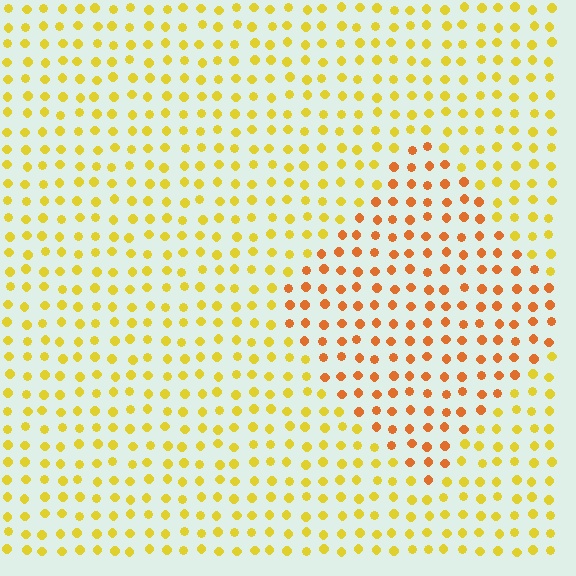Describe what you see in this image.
The image is filled with small yellow elements in a uniform arrangement. A diamond-shaped region is visible where the elements are tinted to a slightly different hue, forming a subtle color boundary.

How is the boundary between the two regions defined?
The boundary is defined purely by a slight shift in hue (about 32 degrees). Spacing, size, and orientation are identical on both sides.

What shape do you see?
I see a diamond.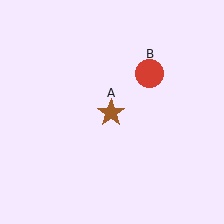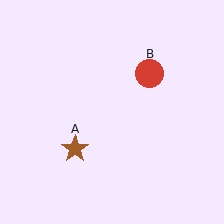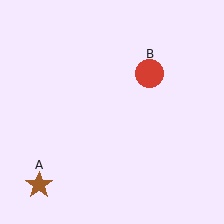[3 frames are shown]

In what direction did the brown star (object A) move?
The brown star (object A) moved down and to the left.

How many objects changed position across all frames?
1 object changed position: brown star (object A).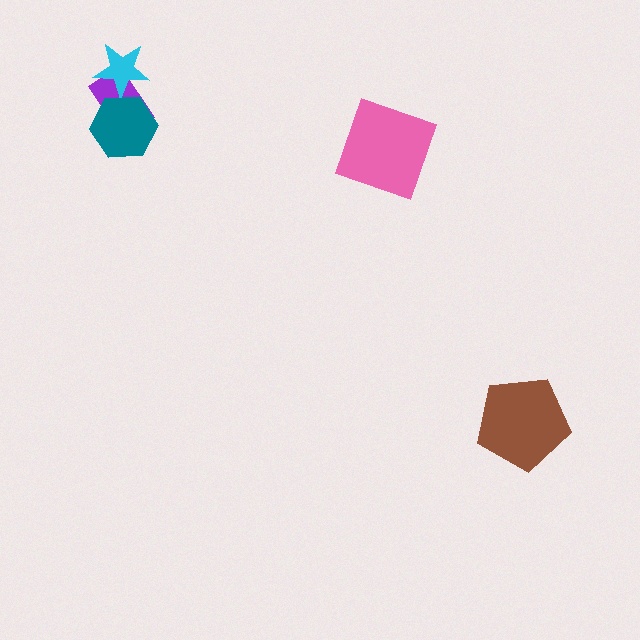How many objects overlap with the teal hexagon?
2 objects overlap with the teal hexagon.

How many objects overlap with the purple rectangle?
2 objects overlap with the purple rectangle.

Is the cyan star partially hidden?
Yes, it is partially covered by another shape.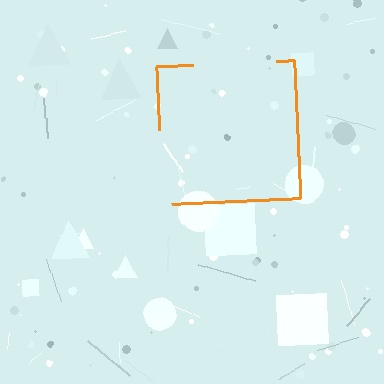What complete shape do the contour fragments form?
The contour fragments form a square.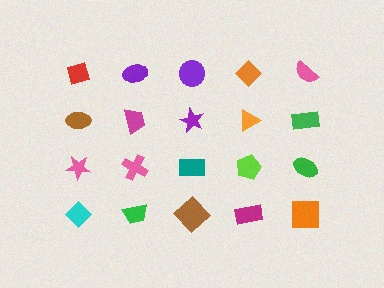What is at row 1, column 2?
A purple ellipse.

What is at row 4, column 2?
A green trapezoid.